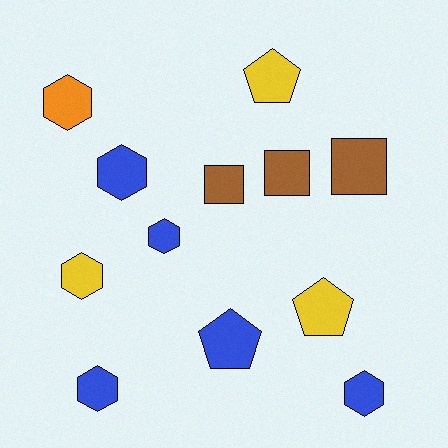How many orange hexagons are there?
There is 1 orange hexagon.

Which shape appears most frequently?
Hexagon, with 6 objects.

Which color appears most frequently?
Blue, with 5 objects.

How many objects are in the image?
There are 12 objects.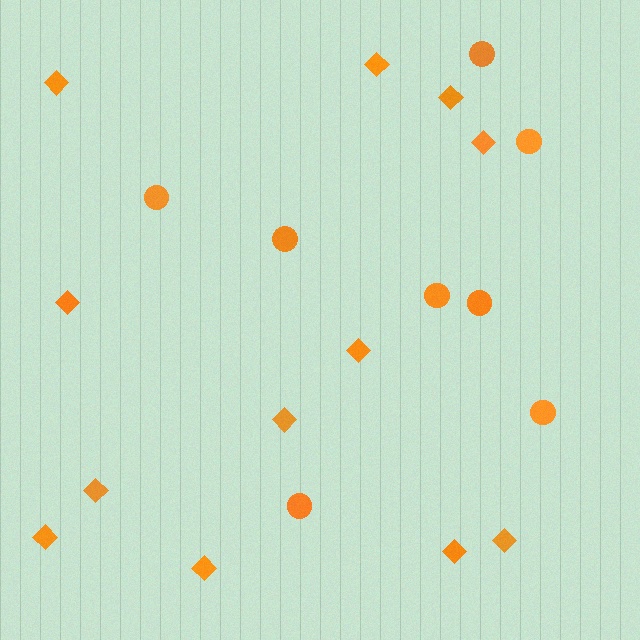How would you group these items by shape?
There are 2 groups: one group of diamonds (12) and one group of circles (8).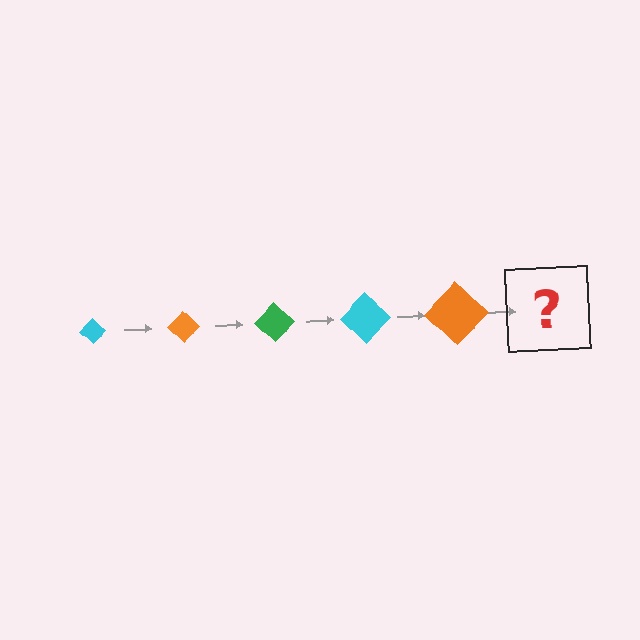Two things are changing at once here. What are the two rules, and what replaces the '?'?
The two rules are that the diamond grows larger each step and the color cycles through cyan, orange, and green. The '?' should be a green diamond, larger than the previous one.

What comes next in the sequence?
The next element should be a green diamond, larger than the previous one.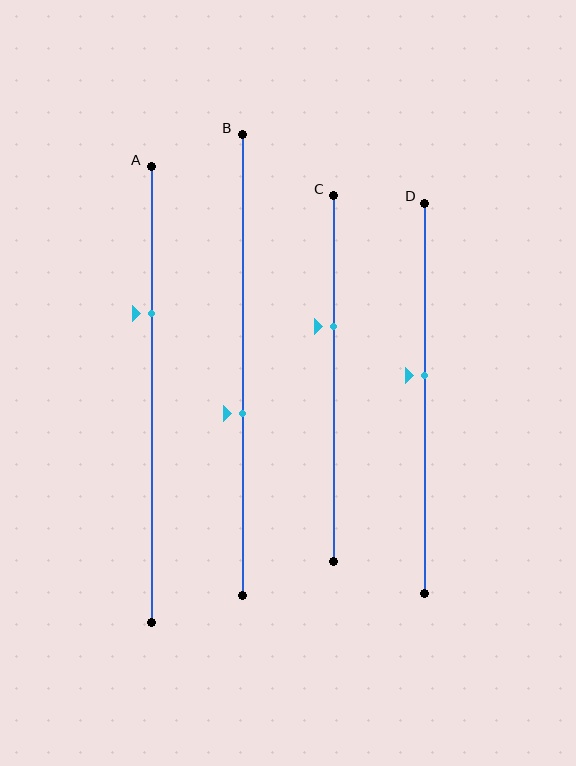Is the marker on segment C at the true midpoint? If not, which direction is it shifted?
No, the marker on segment C is shifted upward by about 14% of the segment length.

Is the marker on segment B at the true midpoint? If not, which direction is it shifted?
No, the marker on segment B is shifted downward by about 10% of the segment length.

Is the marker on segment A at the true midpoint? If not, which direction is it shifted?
No, the marker on segment A is shifted upward by about 18% of the segment length.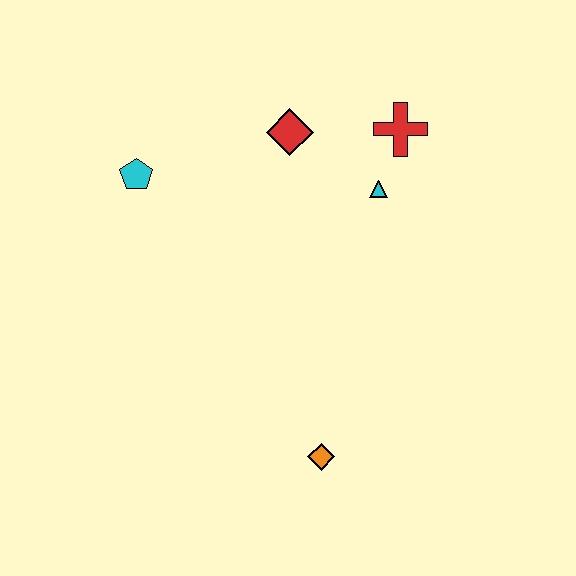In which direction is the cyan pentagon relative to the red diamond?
The cyan pentagon is to the left of the red diamond.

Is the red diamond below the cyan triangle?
No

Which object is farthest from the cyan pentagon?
The orange diamond is farthest from the cyan pentagon.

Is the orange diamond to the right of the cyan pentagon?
Yes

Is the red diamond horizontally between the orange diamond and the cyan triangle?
No